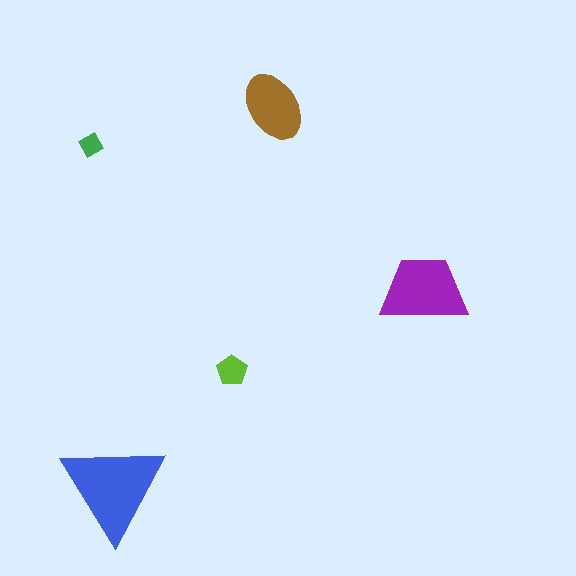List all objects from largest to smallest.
The blue triangle, the purple trapezoid, the brown ellipse, the lime pentagon, the green diamond.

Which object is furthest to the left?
The green diamond is leftmost.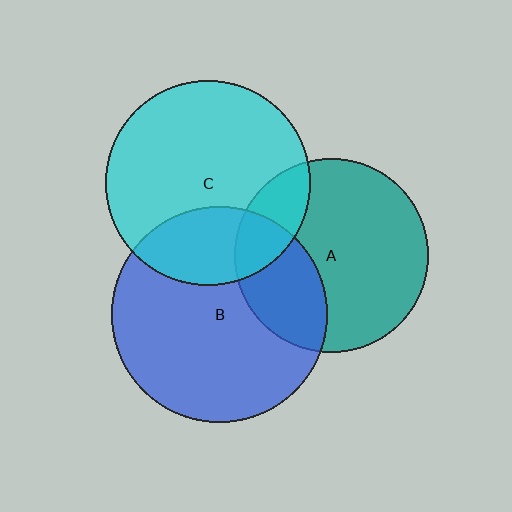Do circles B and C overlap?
Yes.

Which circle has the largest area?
Circle B (blue).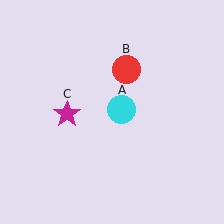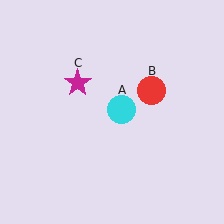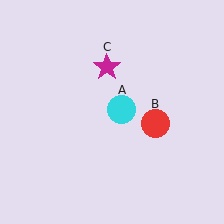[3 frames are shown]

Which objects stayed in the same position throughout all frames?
Cyan circle (object A) remained stationary.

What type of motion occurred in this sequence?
The red circle (object B), magenta star (object C) rotated clockwise around the center of the scene.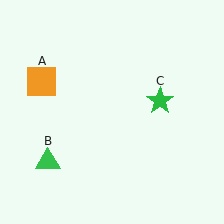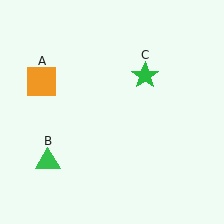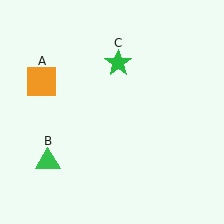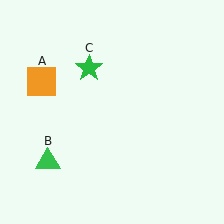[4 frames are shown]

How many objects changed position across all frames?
1 object changed position: green star (object C).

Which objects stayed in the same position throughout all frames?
Orange square (object A) and green triangle (object B) remained stationary.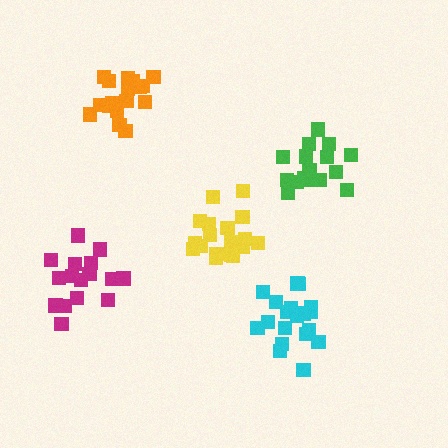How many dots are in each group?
Group 1: 19 dots, Group 2: 16 dots, Group 3: 17 dots, Group 4: 18 dots, Group 5: 16 dots (86 total).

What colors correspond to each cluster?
The clusters are colored: cyan, magenta, orange, yellow, green.